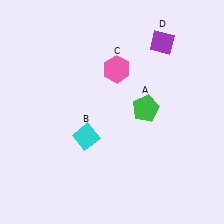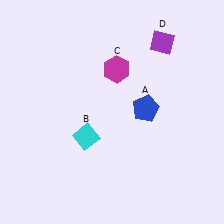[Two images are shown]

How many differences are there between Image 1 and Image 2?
There are 2 differences between the two images.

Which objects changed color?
A changed from green to blue. C changed from pink to magenta.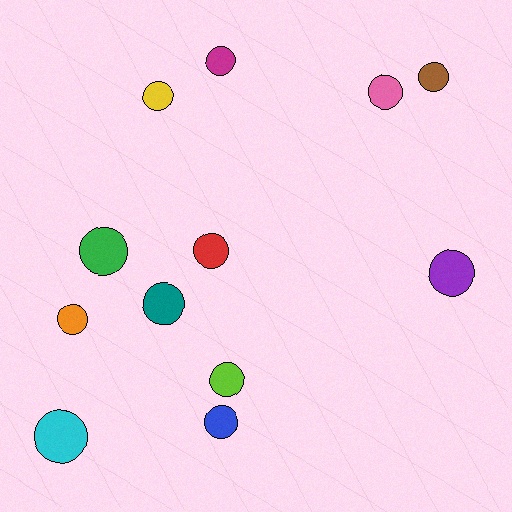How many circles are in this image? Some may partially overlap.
There are 12 circles.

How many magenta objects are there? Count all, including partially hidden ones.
There is 1 magenta object.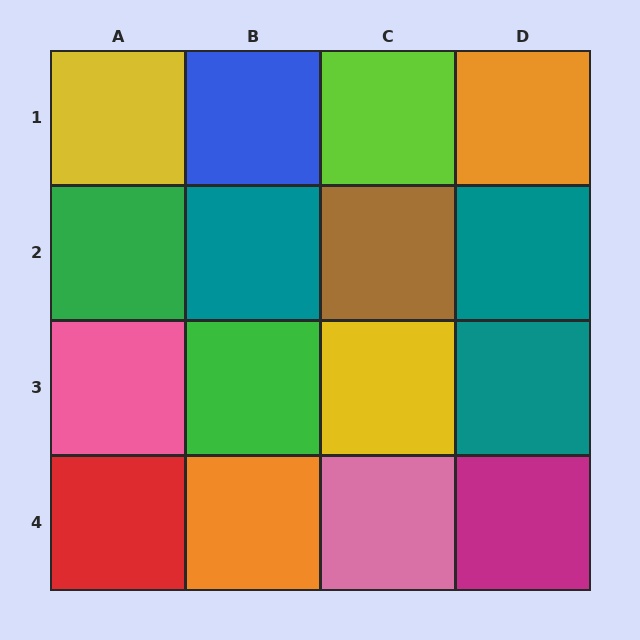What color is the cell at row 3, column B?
Green.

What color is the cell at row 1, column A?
Yellow.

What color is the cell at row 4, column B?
Orange.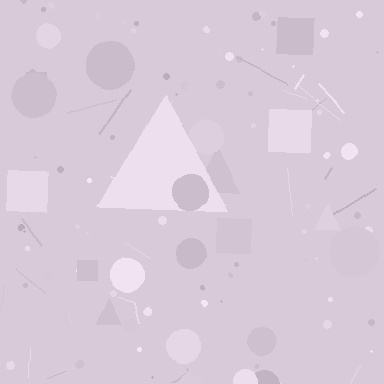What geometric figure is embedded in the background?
A triangle is embedded in the background.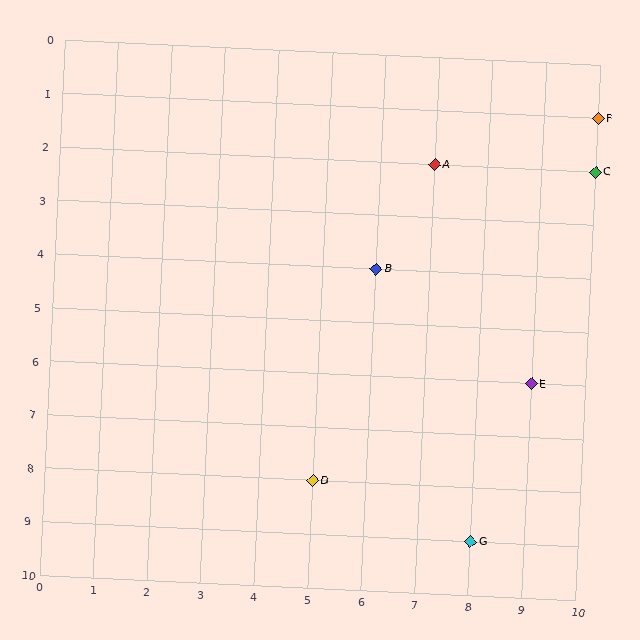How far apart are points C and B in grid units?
Points C and B are 4 columns and 2 rows apart (about 4.5 grid units diagonally).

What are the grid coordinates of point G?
Point G is at grid coordinates (8, 9).